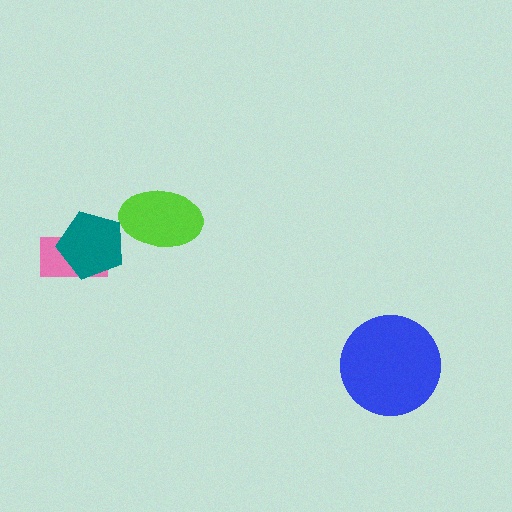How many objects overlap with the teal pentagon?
1 object overlaps with the teal pentagon.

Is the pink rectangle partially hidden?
Yes, it is partially covered by another shape.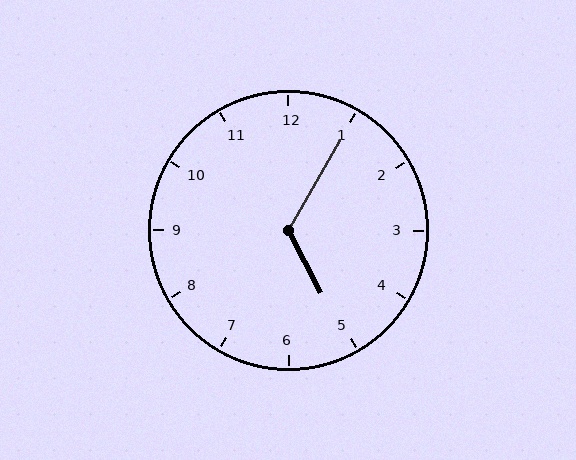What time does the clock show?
5:05.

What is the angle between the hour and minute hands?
Approximately 122 degrees.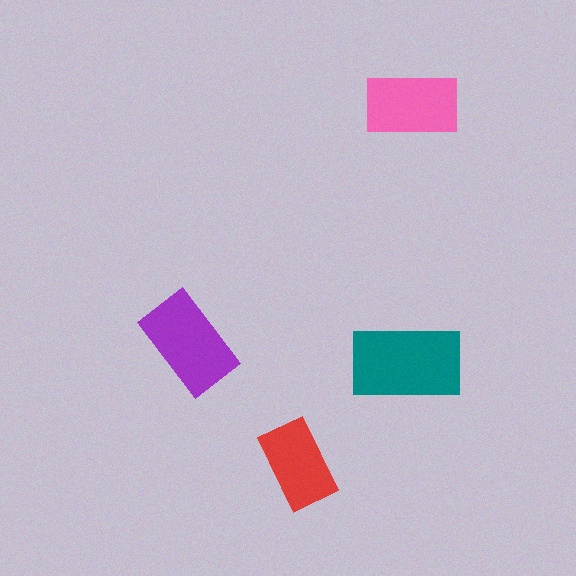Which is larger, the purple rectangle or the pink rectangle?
The purple one.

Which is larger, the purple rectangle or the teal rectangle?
The teal one.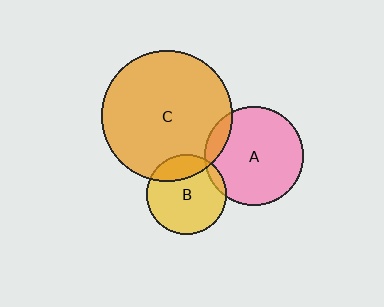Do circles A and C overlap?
Yes.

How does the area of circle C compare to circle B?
Approximately 2.6 times.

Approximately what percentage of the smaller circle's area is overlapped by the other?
Approximately 10%.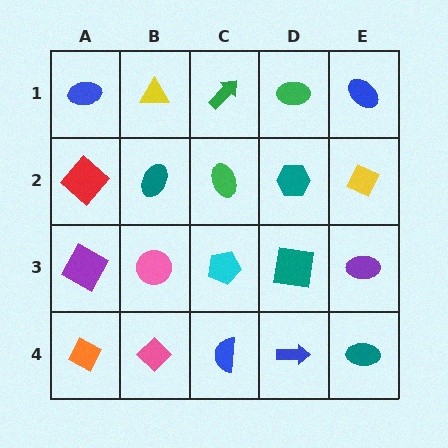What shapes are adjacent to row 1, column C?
A green ellipse (row 2, column C), a yellow triangle (row 1, column B), a green ellipse (row 1, column D).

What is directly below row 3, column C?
A blue semicircle.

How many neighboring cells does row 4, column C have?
3.